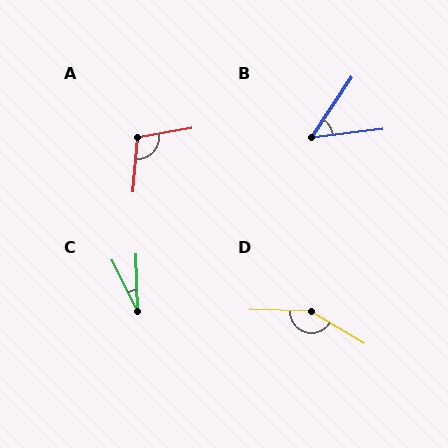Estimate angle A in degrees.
Approximately 105 degrees.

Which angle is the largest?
D, at approximately 150 degrees.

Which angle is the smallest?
C, at approximately 25 degrees.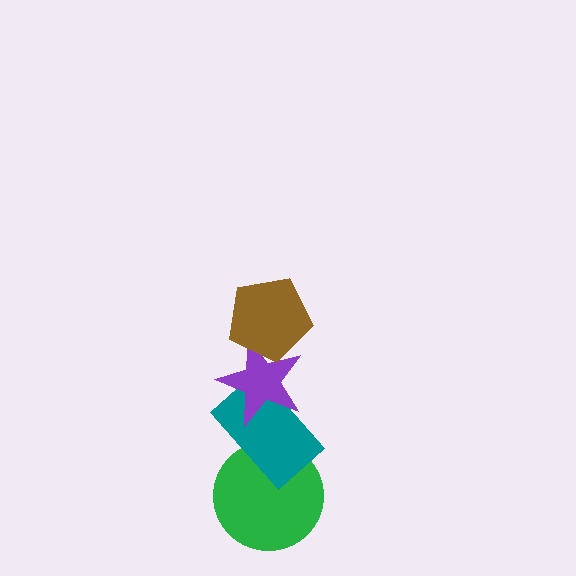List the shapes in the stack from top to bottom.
From top to bottom: the brown pentagon, the purple star, the teal rectangle, the green circle.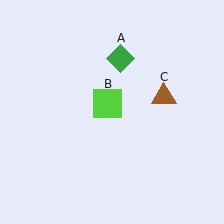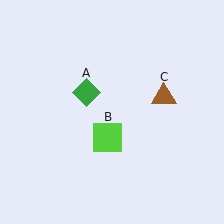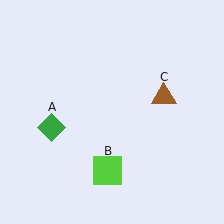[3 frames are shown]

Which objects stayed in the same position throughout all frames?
Brown triangle (object C) remained stationary.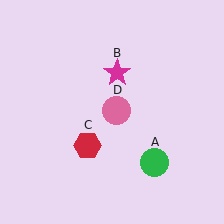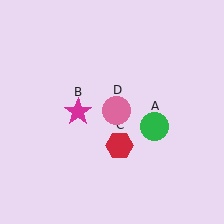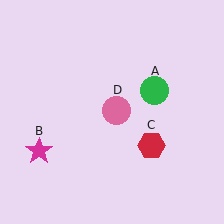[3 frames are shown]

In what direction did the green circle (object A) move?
The green circle (object A) moved up.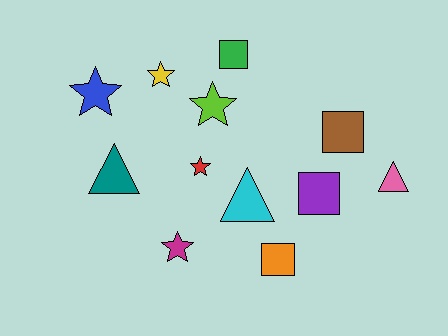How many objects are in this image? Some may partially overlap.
There are 12 objects.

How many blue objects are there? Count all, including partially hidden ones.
There is 1 blue object.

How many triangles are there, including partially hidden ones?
There are 3 triangles.